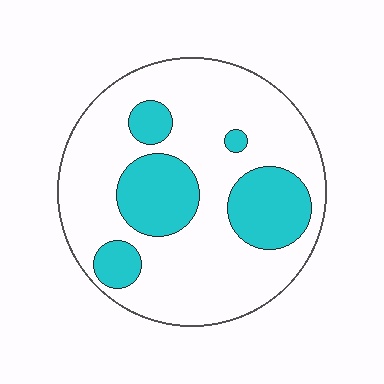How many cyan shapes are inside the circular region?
5.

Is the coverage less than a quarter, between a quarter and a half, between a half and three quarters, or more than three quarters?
Between a quarter and a half.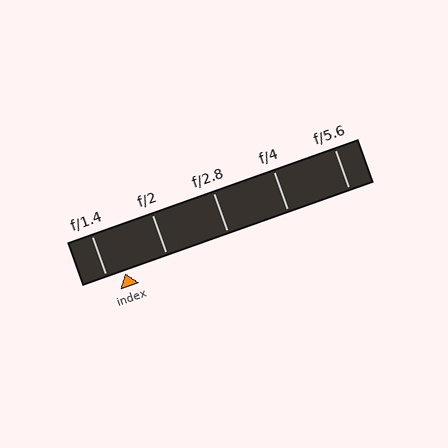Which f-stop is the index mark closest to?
The index mark is closest to f/1.4.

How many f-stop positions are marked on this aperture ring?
There are 5 f-stop positions marked.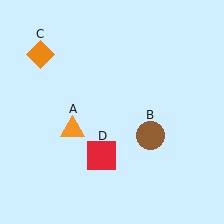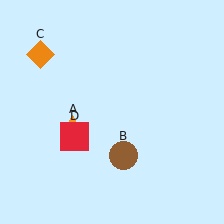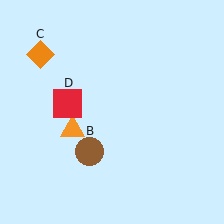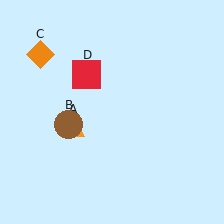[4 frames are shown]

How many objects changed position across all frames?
2 objects changed position: brown circle (object B), red square (object D).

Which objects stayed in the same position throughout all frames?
Orange triangle (object A) and orange diamond (object C) remained stationary.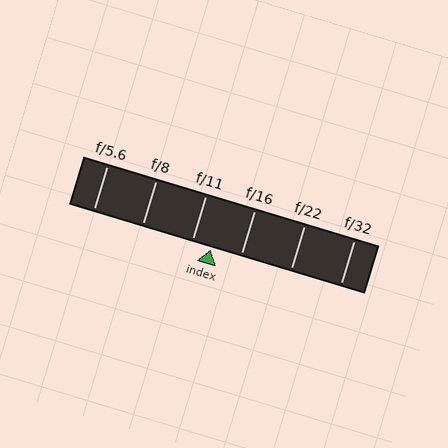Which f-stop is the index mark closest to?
The index mark is closest to f/11.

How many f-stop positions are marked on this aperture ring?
There are 6 f-stop positions marked.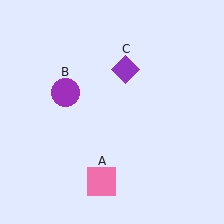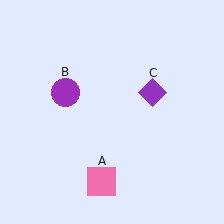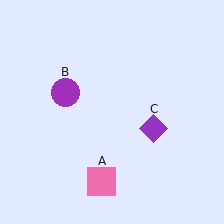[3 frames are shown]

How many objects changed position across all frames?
1 object changed position: purple diamond (object C).